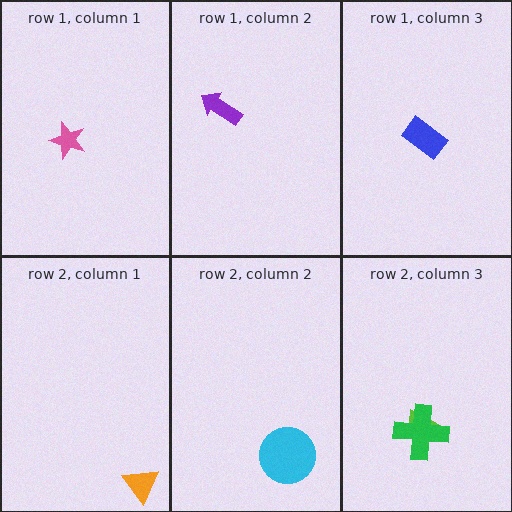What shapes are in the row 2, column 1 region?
The orange triangle.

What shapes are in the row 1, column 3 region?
The blue rectangle.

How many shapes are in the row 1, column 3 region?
1.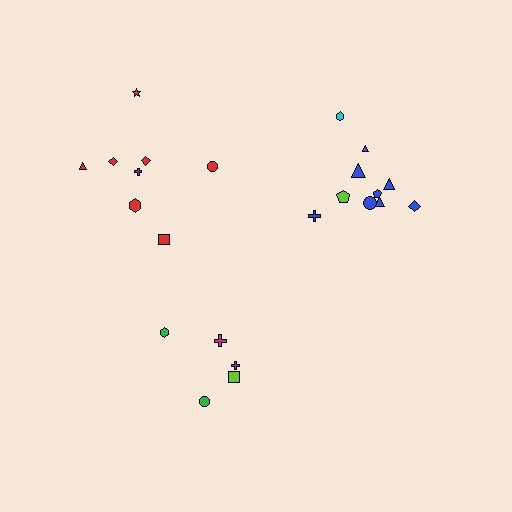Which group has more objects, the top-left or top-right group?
The top-right group.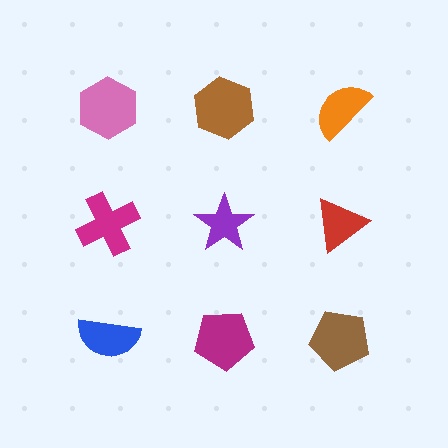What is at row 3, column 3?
A brown pentagon.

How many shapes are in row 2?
3 shapes.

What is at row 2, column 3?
A red triangle.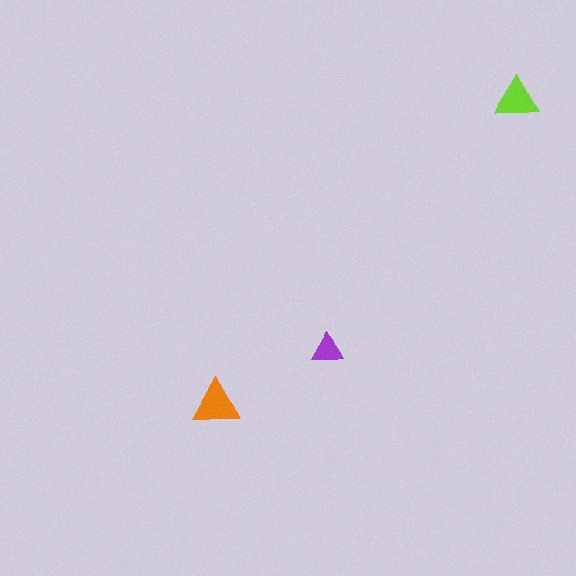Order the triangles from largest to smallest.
the orange one, the lime one, the purple one.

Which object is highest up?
The lime triangle is topmost.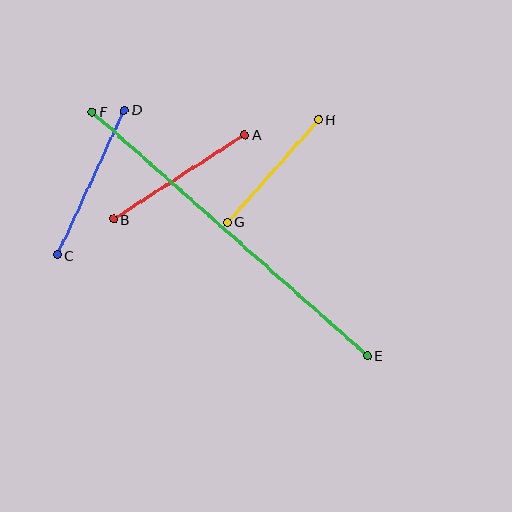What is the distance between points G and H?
The distance is approximately 137 pixels.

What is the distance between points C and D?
The distance is approximately 160 pixels.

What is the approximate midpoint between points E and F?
The midpoint is at approximately (230, 234) pixels.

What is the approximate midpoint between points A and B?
The midpoint is at approximately (179, 177) pixels.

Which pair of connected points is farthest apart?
Points E and F are farthest apart.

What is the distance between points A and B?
The distance is approximately 156 pixels.